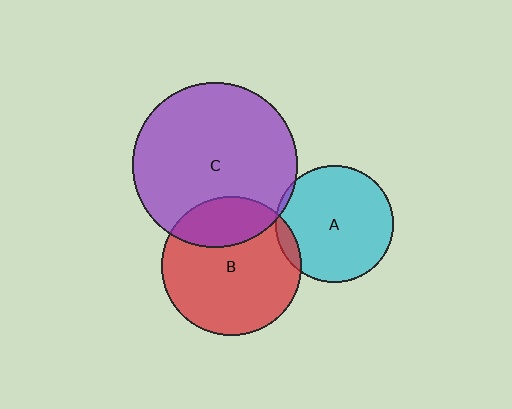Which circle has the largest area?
Circle C (purple).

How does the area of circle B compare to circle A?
Approximately 1.4 times.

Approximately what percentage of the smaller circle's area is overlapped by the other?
Approximately 5%.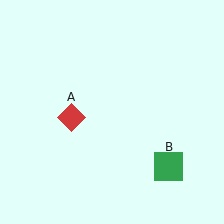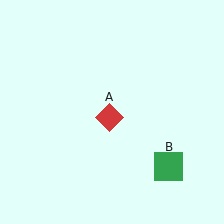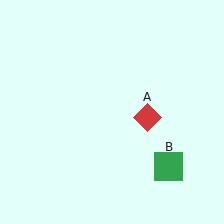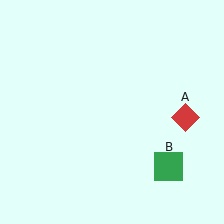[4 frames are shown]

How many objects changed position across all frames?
1 object changed position: red diamond (object A).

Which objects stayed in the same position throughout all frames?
Green square (object B) remained stationary.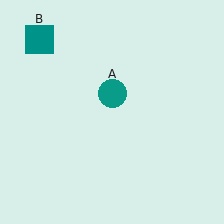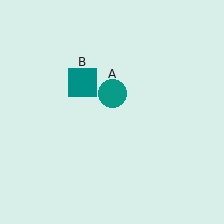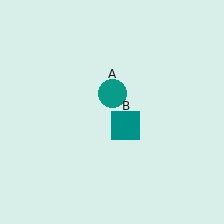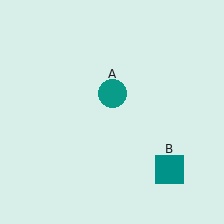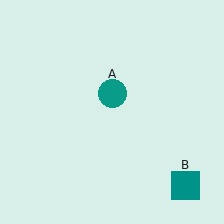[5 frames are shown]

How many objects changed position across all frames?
1 object changed position: teal square (object B).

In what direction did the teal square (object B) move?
The teal square (object B) moved down and to the right.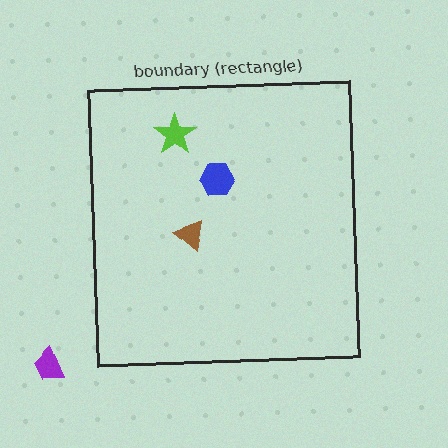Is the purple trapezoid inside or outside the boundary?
Outside.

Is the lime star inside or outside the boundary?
Inside.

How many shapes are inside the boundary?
3 inside, 1 outside.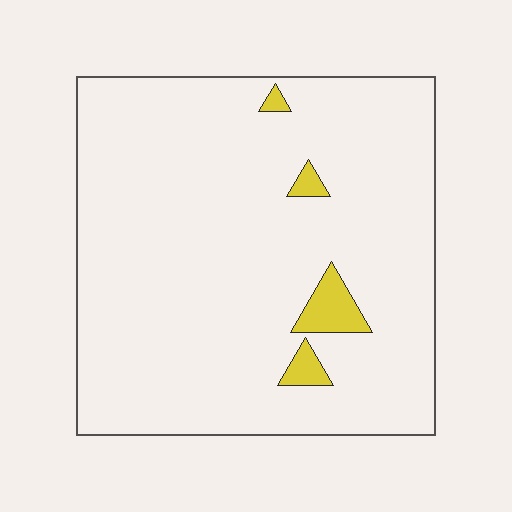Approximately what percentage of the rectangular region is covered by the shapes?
Approximately 5%.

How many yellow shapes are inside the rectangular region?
4.